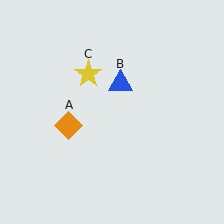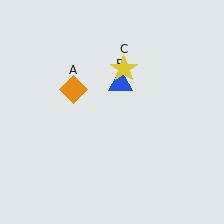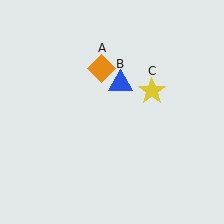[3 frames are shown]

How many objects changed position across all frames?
2 objects changed position: orange diamond (object A), yellow star (object C).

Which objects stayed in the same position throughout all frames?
Blue triangle (object B) remained stationary.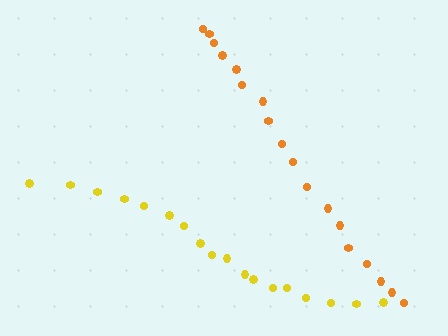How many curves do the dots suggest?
There are 2 distinct paths.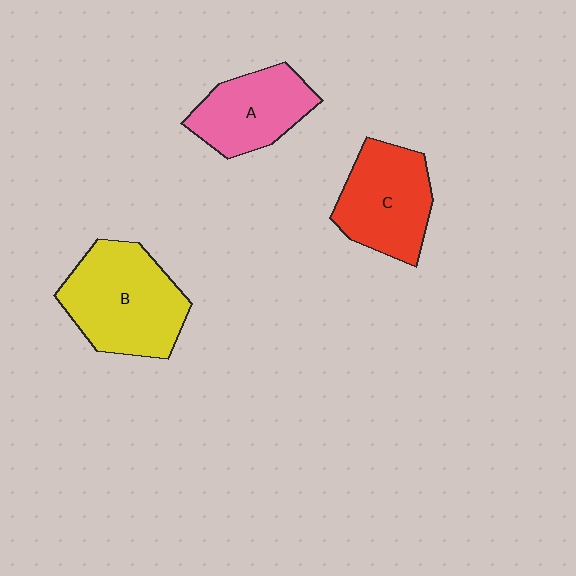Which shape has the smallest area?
Shape A (pink).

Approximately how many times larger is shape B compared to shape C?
Approximately 1.2 times.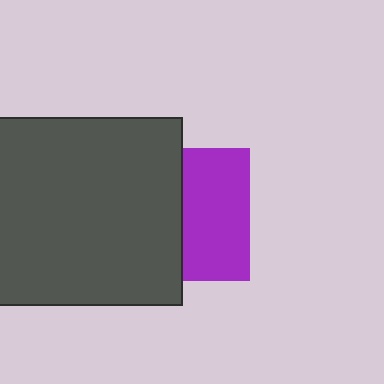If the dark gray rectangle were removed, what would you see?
You would see the complete purple square.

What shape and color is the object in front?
The object in front is a dark gray rectangle.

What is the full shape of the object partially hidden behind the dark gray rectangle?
The partially hidden object is a purple square.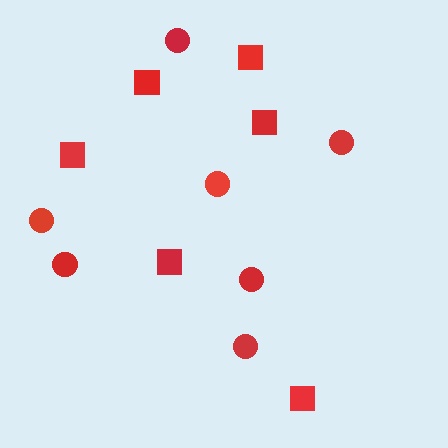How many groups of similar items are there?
There are 2 groups: one group of squares (6) and one group of circles (7).